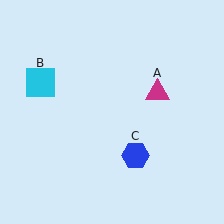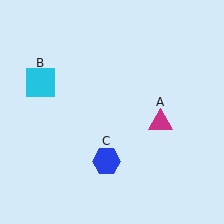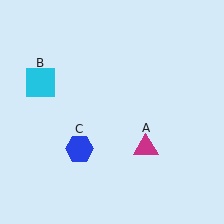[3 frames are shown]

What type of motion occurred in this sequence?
The magenta triangle (object A), blue hexagon (object C) rotated clockwise around the center of the scene.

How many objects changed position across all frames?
2 objects changed position: magenta triangle (object A), blue hexagon (object C).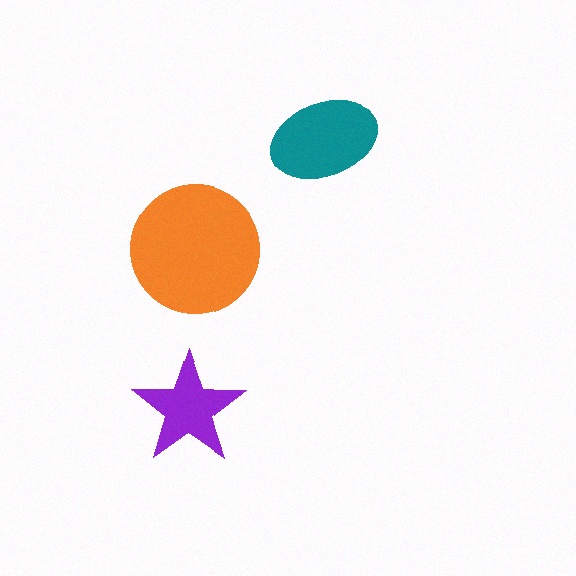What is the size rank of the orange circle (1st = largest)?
1st.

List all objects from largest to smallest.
The orange circle, the teal ellipse, the purple star.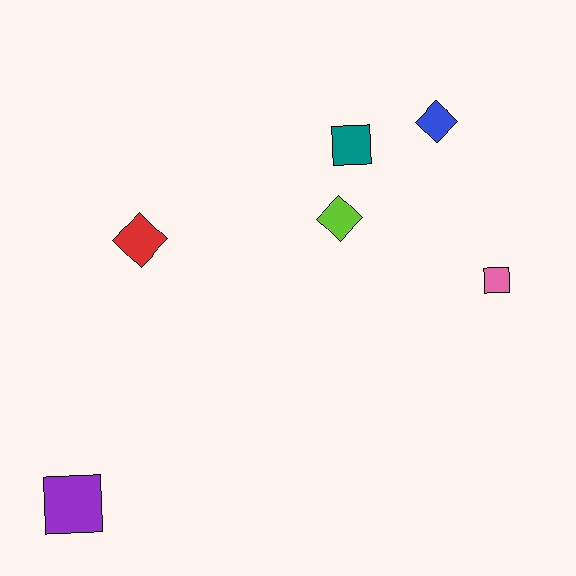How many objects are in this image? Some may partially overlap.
There are 6 objects.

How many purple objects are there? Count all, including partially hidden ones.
There is 1 purple object.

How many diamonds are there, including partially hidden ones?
There are 3 diamonds.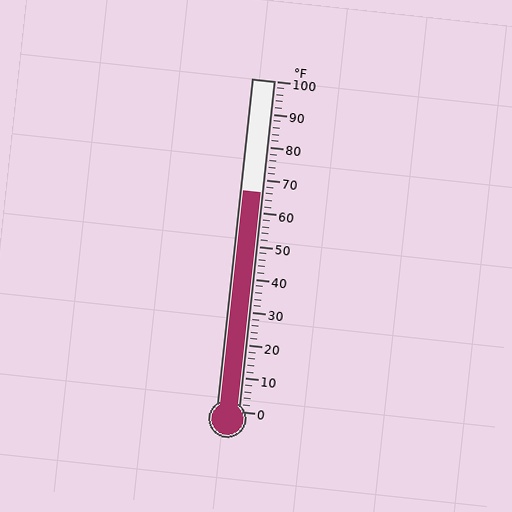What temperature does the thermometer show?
The thermometer shows approximately 66°F.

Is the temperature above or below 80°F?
The temperature is below 80°F.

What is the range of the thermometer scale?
The thermometer scale ranges from 0°F to 100°F.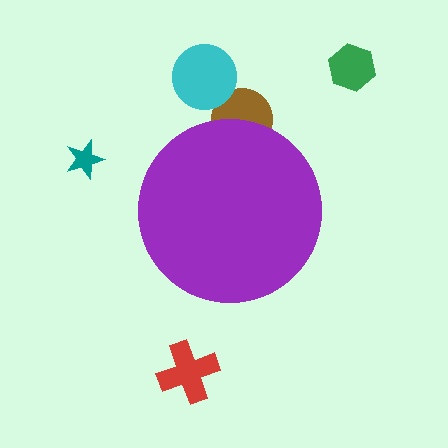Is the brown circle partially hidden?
Yes, the brown circle is partially hidden behind the purple circle.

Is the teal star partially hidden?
No, the teal star is fully visible.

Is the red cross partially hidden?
No, the red cross is fully visible.